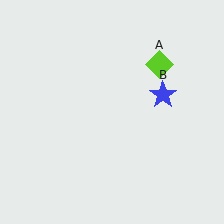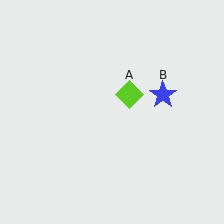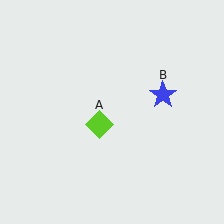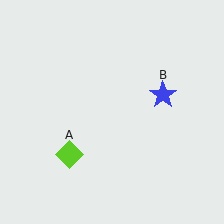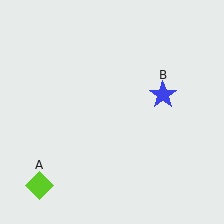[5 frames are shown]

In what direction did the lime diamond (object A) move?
The lime diamond (object A) moved down and to the left.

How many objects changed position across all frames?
1 object changed position: lime diamond (object A).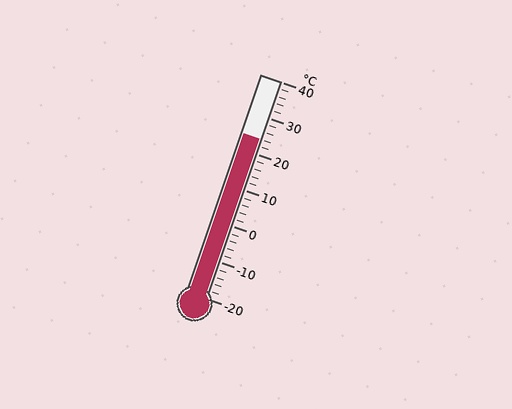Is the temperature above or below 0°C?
The temperature is above 0°C.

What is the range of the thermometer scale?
The thermometer scale ranges from -20°C to 40°C.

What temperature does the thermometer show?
The thermometer shows approximately 24°C.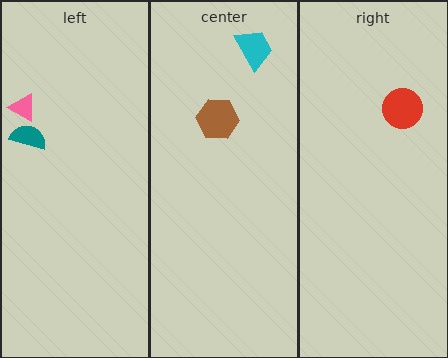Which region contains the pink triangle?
The left region.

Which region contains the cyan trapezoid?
The center region.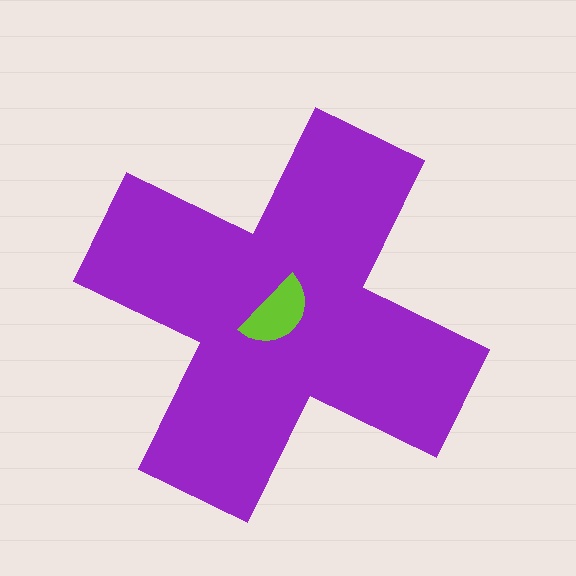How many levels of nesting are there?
2.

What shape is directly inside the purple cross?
The lime semicircle.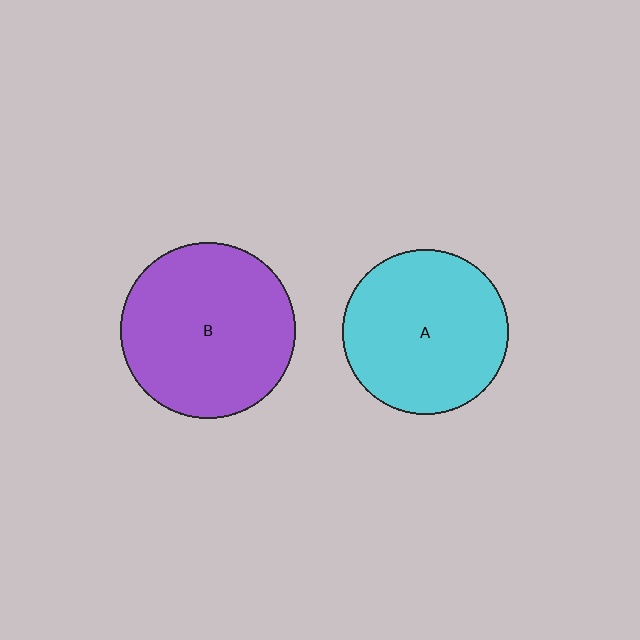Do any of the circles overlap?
No, none of the circles overlap.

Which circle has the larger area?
Circle B (purple).